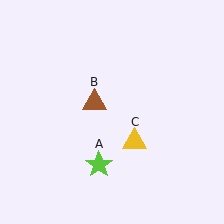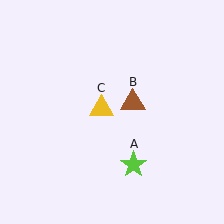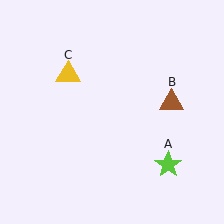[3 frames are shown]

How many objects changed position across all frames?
3 objects changed position: lime star (object A), brown triangle (object B), yellow triangle (object C).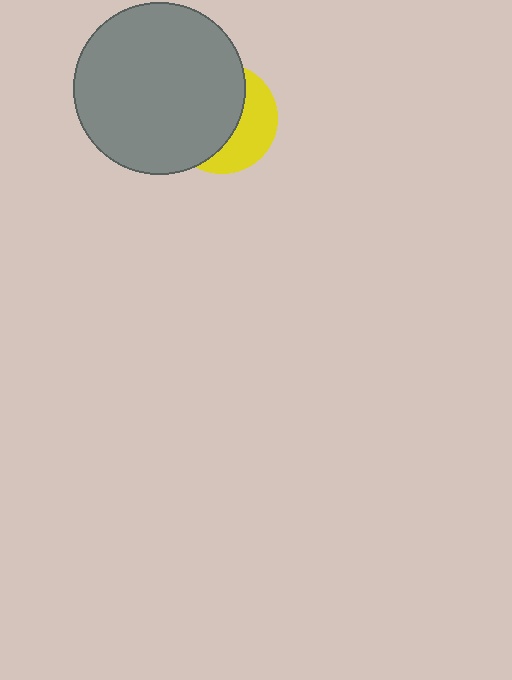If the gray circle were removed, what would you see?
You would see the complete yellow circle.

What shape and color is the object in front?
The object in front is a gray circle.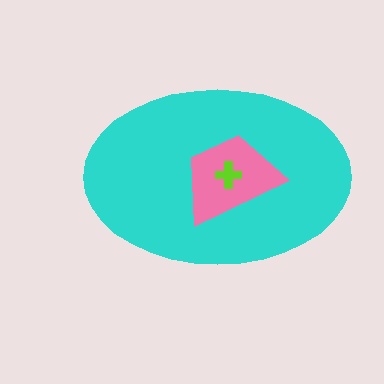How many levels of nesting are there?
3.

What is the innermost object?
The lime cross.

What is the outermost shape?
The cyan ellipse.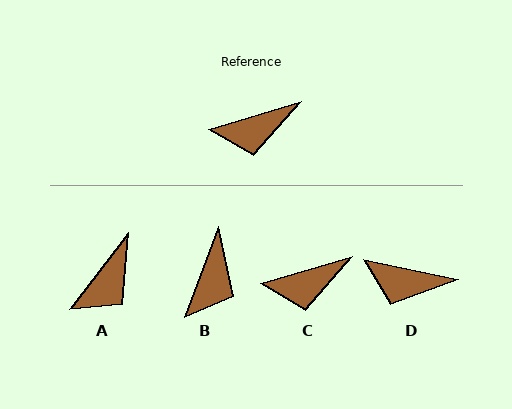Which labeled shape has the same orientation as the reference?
C.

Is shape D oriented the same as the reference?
No, it is off by about 28 degrees.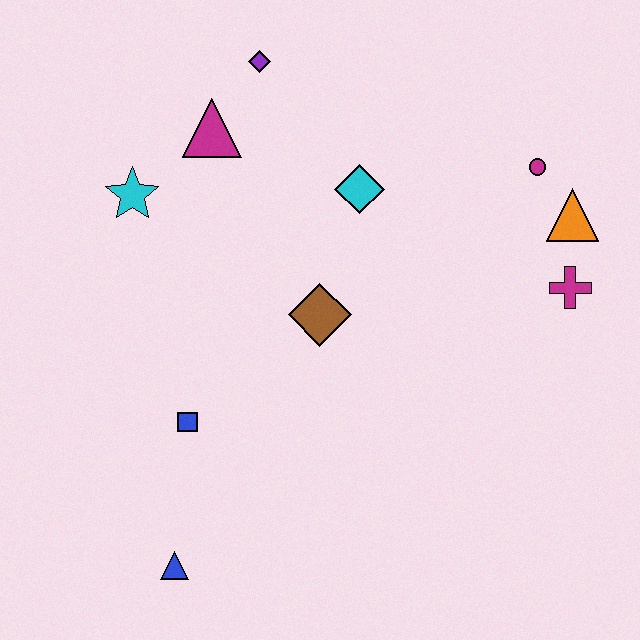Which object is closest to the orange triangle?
The magenta circle is closest to the orange triangle.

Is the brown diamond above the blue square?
Yes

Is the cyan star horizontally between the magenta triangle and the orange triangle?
No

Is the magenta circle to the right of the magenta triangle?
Yes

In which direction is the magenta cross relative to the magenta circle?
The magenta cross is below the magenta circle.